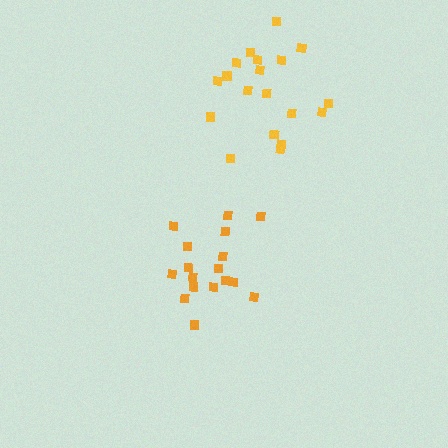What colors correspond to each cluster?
The clusters are colored: orange, yellow.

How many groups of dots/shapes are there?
There are 2 groups.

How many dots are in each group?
Group 1: 17 dots, Group 2: 19 dots (36 total).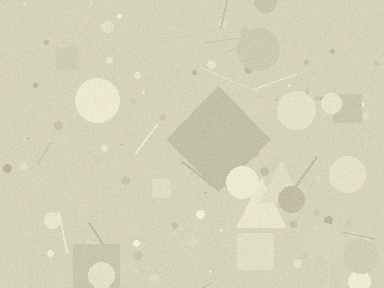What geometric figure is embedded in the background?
A diamond is embedded in the background.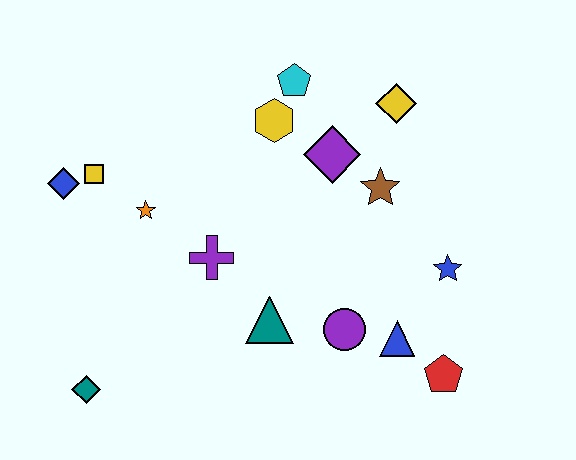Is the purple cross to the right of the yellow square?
Yes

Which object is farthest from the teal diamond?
The yellow diamond is farthest from the teal diamond.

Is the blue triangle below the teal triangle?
Yes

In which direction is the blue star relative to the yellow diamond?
The blue star is below the yellow diamond.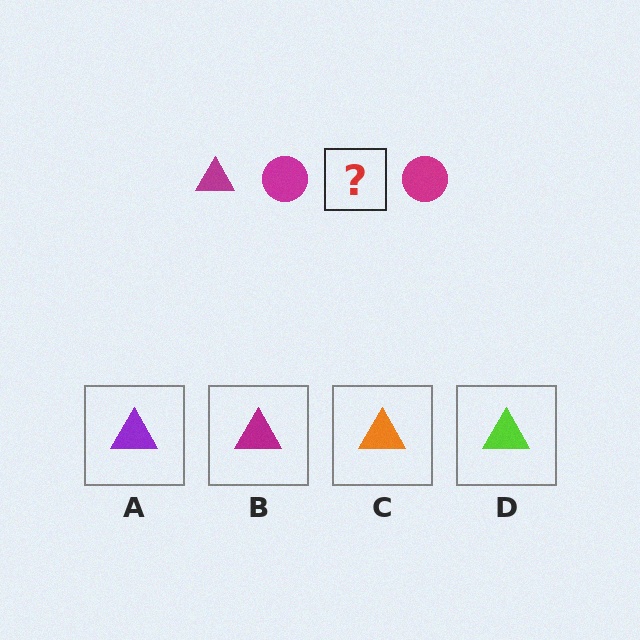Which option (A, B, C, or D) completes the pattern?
B.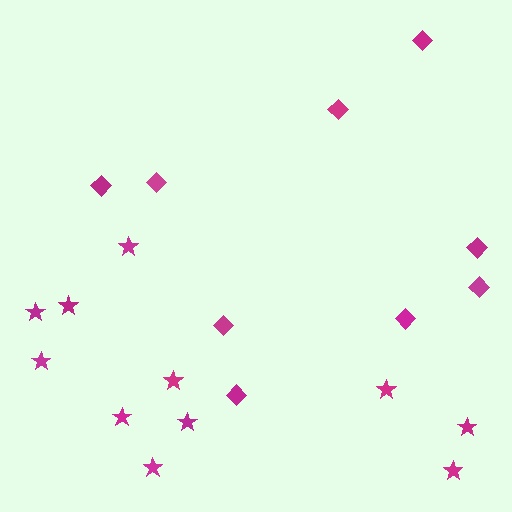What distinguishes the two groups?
There are 2 groups: one group of stars (11) and one group of diamonds (9).